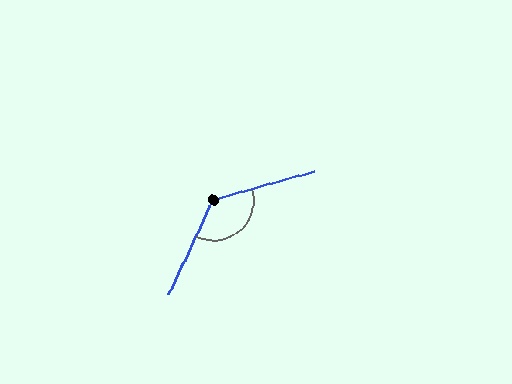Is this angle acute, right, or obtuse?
It is obtuse.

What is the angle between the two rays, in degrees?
Approximately 131 degrees.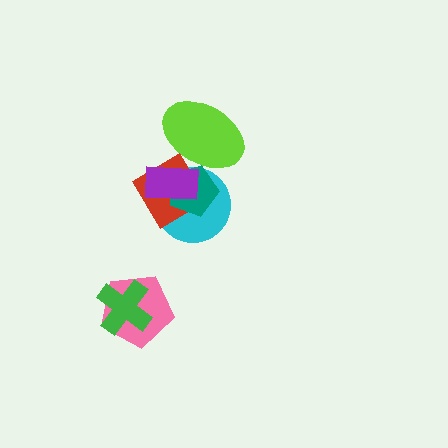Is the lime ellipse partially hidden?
No, no other shape covers it.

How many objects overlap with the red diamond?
3 objects overlap with the red diamond.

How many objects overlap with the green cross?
1 object overlaps with the green cross.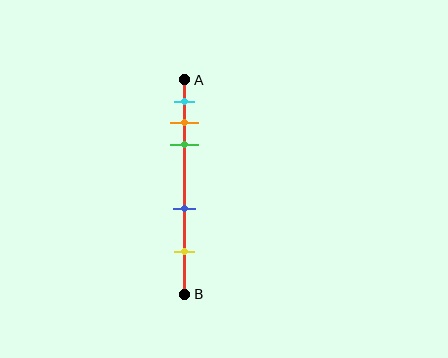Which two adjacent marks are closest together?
The orange and green marks are the closest adjacent pair.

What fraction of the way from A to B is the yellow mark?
The yellow mark is approximately 80% (0.8) of the way from A to B.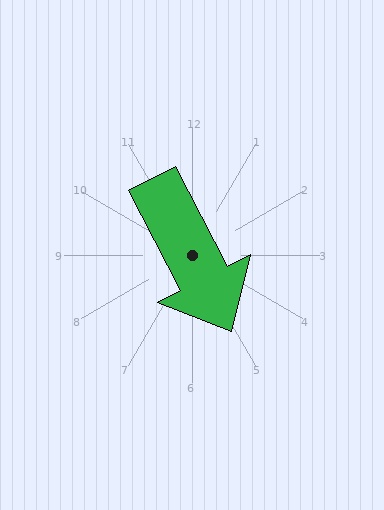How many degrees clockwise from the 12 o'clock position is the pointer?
Approximately 153 degrees.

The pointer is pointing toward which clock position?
Roughly 5 o'clock.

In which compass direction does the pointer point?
Southeast.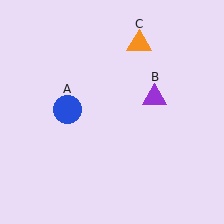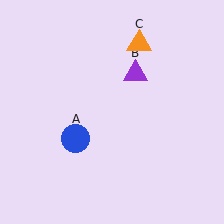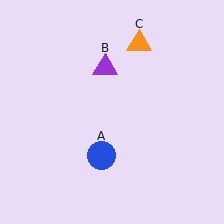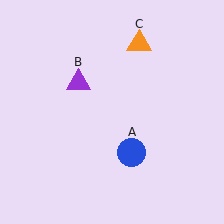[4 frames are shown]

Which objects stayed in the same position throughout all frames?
Orange triangle (object C) remained stationary.